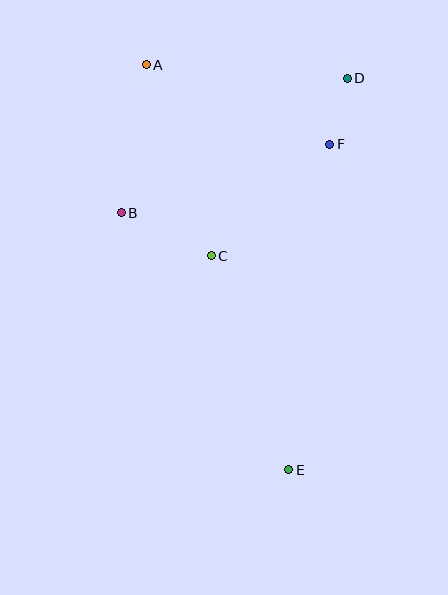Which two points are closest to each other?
Points D and F are closest to each other.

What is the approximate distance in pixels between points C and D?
The distance between C and D is approximately 223 pixels.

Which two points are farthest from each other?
Points A and E are farthest from each other.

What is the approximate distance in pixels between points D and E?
The distance between D and E is approximately 395 pixels.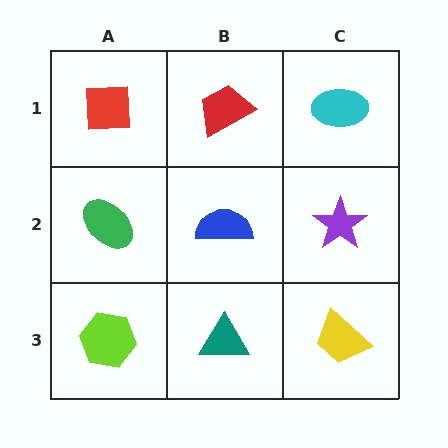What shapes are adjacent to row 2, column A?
A red square (row 1, column A), a lime hexagon (row 3, column A), a blue semicircle (row 2, column B).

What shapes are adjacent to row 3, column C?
A purple star (row 2, column C), a teal triangle (row 3, column B).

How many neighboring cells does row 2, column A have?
3.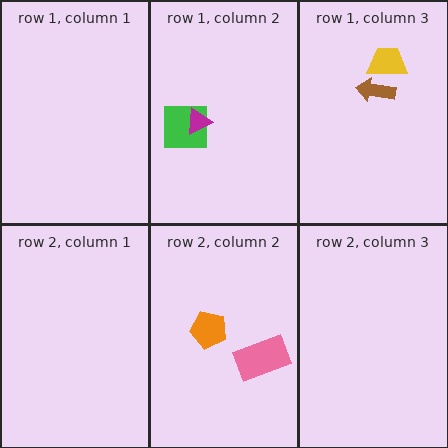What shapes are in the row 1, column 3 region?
The yellow trapezoid, the brown arrow.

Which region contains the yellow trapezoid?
The row 1, column 3 region.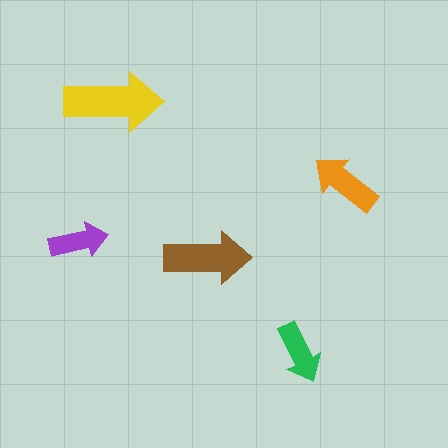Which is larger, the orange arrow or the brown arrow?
The brown one.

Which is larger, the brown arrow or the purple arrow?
The brown one.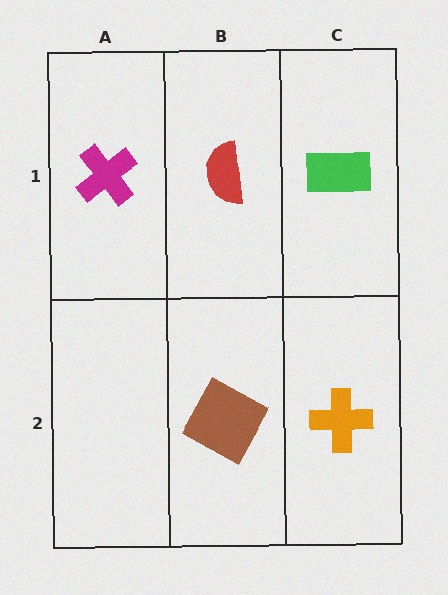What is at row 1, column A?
A magenta cross.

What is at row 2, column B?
A brown square.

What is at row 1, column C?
A green rectangle.